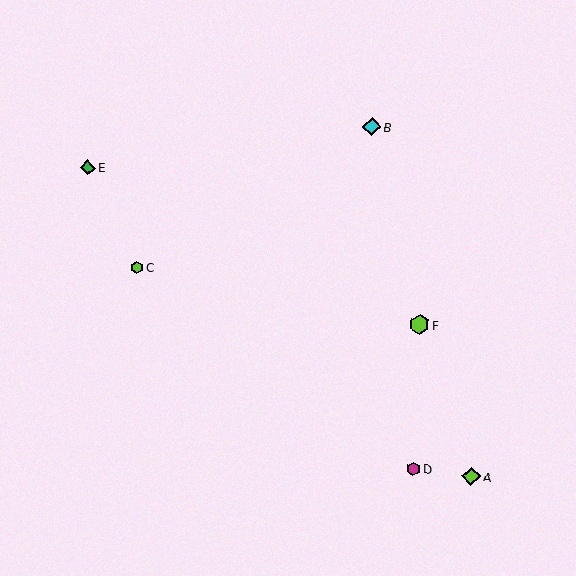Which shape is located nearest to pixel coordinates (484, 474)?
The lime diamond (labeled A) at (471, 476) is nearest to that location.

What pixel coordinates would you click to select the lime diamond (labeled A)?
Click at (471, 476) to select the lime diamond A.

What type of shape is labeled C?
Shape C is a lime hexagon.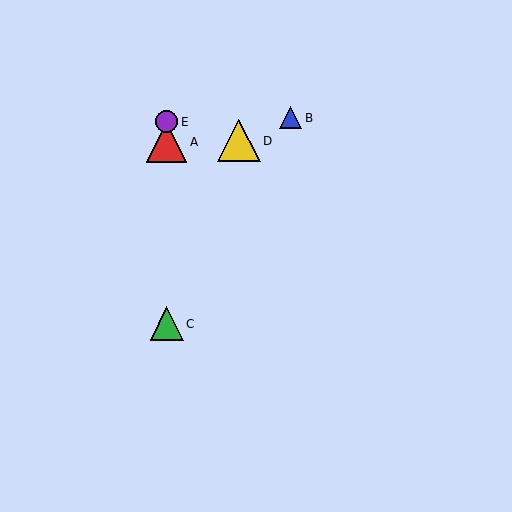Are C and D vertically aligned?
No, C is at x≈167 and D is at x≈239.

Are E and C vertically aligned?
Yes, both are at x≈167.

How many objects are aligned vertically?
3 objects (A, C, E) are aligned vertically.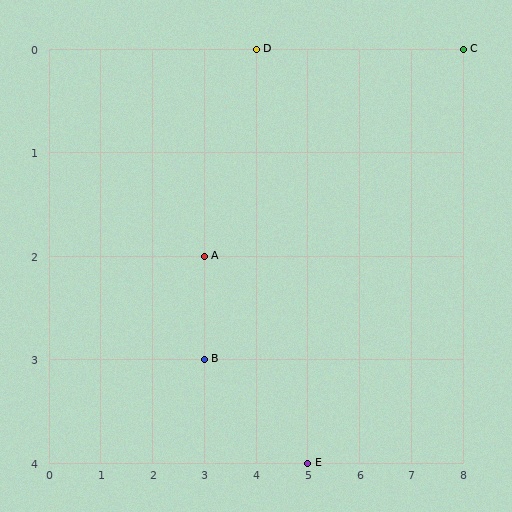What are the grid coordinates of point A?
Point A is at grid coordinates (3, 2).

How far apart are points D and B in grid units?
Points D and B are 1 column and 3 rows apart (about 3.2 grid units diagonally).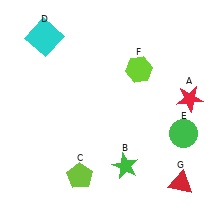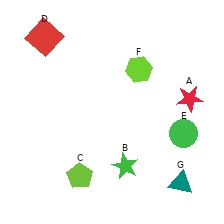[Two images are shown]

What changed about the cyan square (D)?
In Image 1, D is cyan. In Image 2, it changed to red.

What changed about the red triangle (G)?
In Image 1, G is red. In Image 2, it changed to teal.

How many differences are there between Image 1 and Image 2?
There are 2 differences between the two images.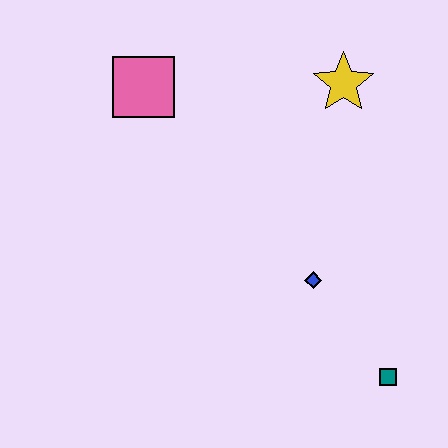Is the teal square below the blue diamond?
Yes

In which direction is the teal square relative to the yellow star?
The teal square is below the yellow star.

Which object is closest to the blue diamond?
The teal square is closest to the blue diamond.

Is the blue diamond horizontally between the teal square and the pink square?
Yes